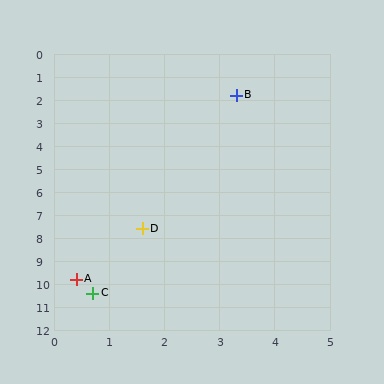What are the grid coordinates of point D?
Point D is at approximately (1.6, 7.6).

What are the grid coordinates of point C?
Point C is at approximately (0.7, 10.4).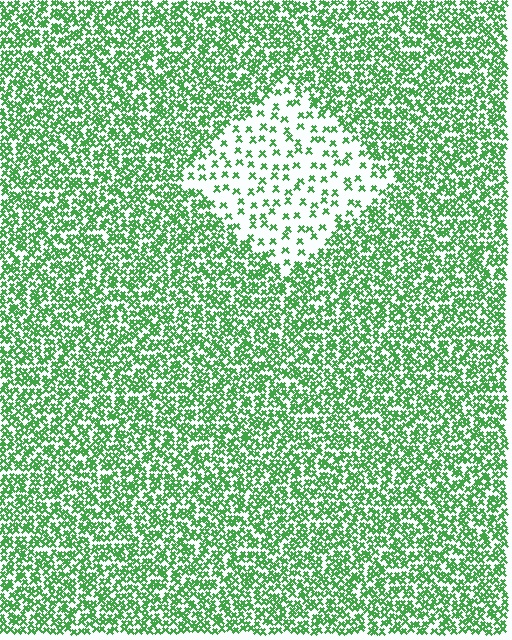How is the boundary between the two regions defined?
The boundary is defined by a change in element density (approximately 3.0x ratio). All elements are the same color, size, and shape.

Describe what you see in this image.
The image contains small green elements arranged at two different densities. A diamond-shaped region is visible where the elements are less densely packed than the surrounding area.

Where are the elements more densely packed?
The elements are more densely packed outside the diamond boundary.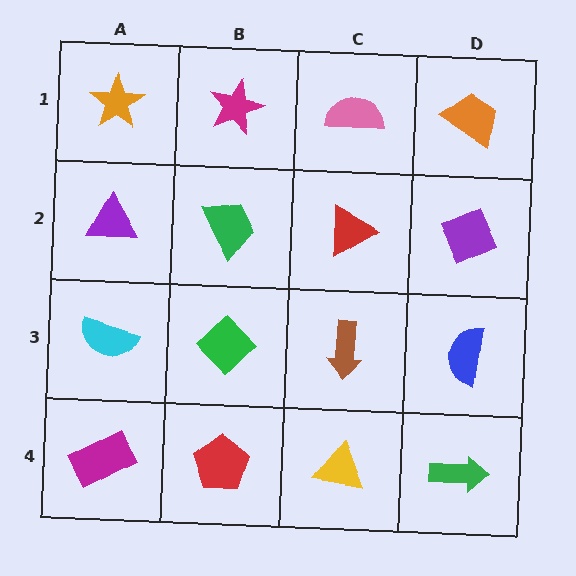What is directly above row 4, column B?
A green diamond.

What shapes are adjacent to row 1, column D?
A purple diamond (row 2, column D), a pink semicircle (row 1, column C).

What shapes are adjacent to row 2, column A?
An orange star (row 1, column A), a cyan semicircle (row 3, column A), a green trapezoid (row 2, column B).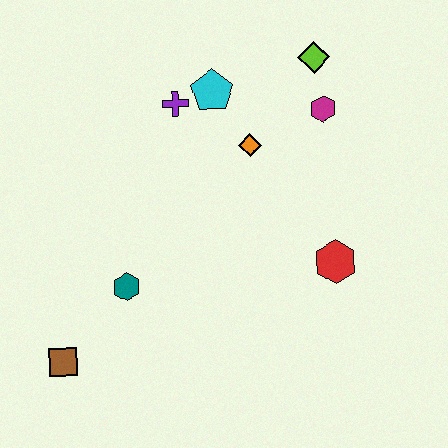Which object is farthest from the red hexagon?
The brown square is farthest from the red hexagon.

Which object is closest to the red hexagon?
The orange diamond is closest to the red hexagon.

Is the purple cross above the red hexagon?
Yes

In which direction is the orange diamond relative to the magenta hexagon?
The orange diamond is to the left of the magenta hexagon.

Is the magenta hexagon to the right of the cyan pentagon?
Yes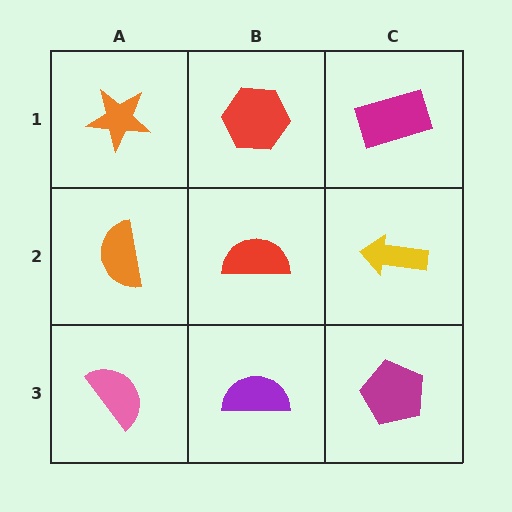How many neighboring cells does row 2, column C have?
3.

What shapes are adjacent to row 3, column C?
A yellow arrow (row 2, column C), a purple semicircle (row 3, column B).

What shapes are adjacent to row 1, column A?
An orange semicircle (row 2, column A), a red hexagon (row 1, column B).